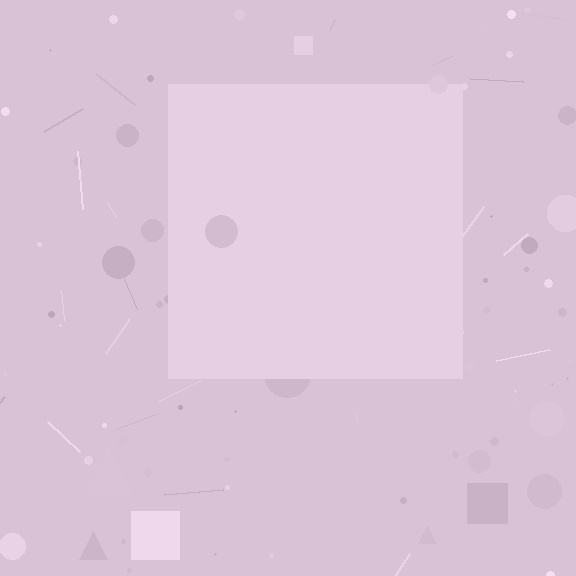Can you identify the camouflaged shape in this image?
The camouflaged shape is a square.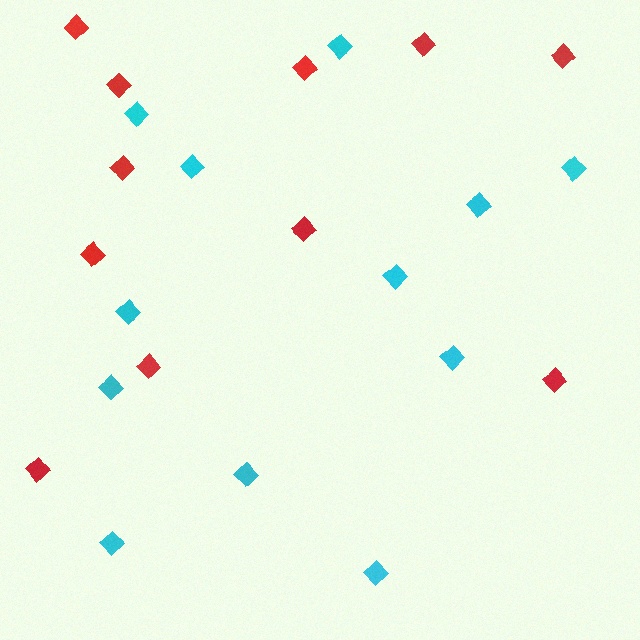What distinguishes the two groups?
There are 2 groups: one group of cyan diamonds (12) and one group of red diamonds (11).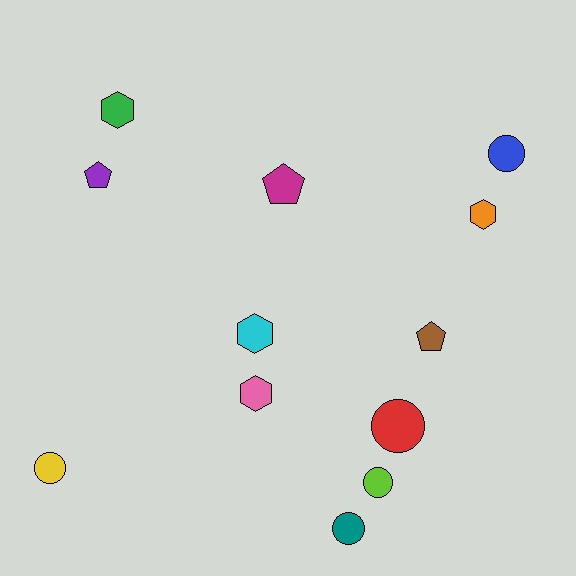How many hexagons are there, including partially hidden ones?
There are 4 hexagons.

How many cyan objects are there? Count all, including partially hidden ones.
There is 1 cyan object.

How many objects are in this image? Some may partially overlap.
There are 12 objects.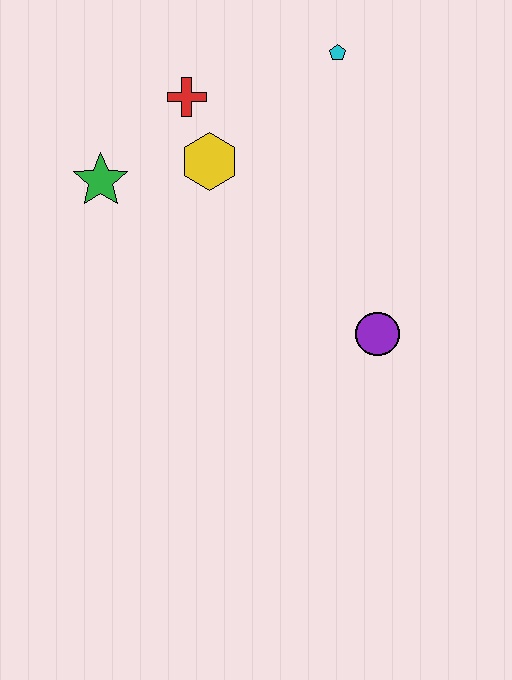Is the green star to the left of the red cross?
Yes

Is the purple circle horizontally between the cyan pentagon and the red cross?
No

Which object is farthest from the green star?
The purple circle is farthest from the green star.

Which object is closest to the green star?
The yellow hexagon is closest to the green star.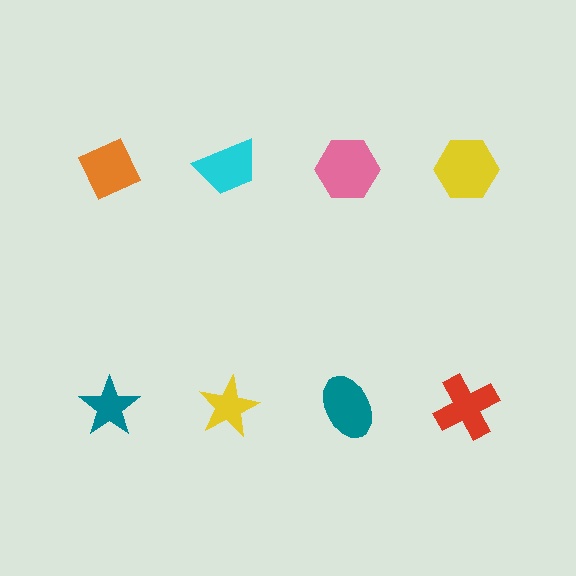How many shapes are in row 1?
4 shapes.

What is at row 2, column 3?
A teal ellipse.